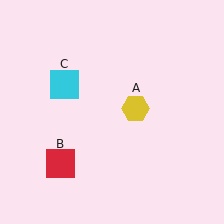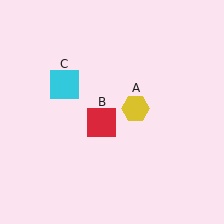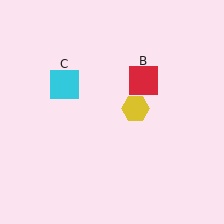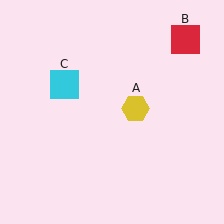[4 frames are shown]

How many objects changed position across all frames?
1 object changed position: red square (object B).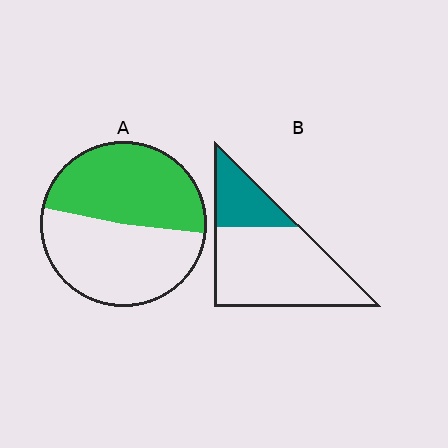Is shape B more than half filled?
No.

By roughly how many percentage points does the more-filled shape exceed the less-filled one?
By roughly 20 percentage points (A over B).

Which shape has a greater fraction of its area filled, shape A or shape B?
Shape A.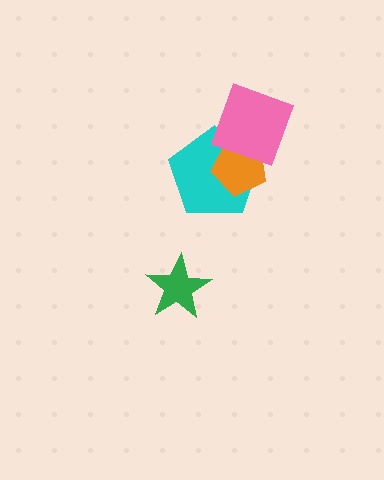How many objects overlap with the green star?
0 objects overlap with the green star.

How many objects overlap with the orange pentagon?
2 objects overlap with the orange pentagon.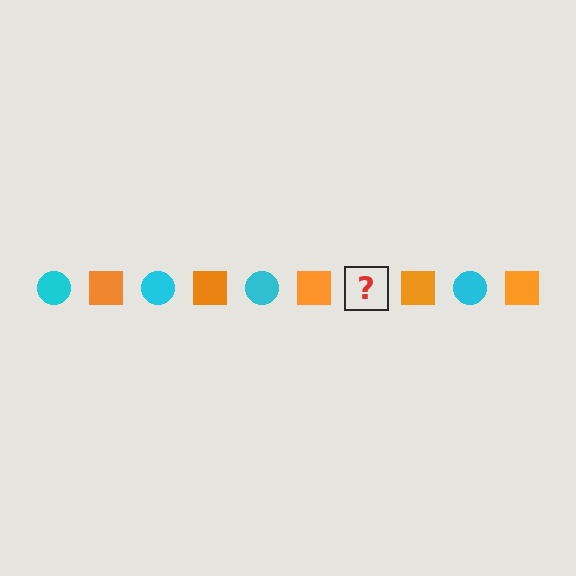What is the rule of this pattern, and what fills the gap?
The rule is that the pattern alternates between cyan circle and orange square. The gap should be filled with a cyan circle.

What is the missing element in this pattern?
The missing element is a cyan circle.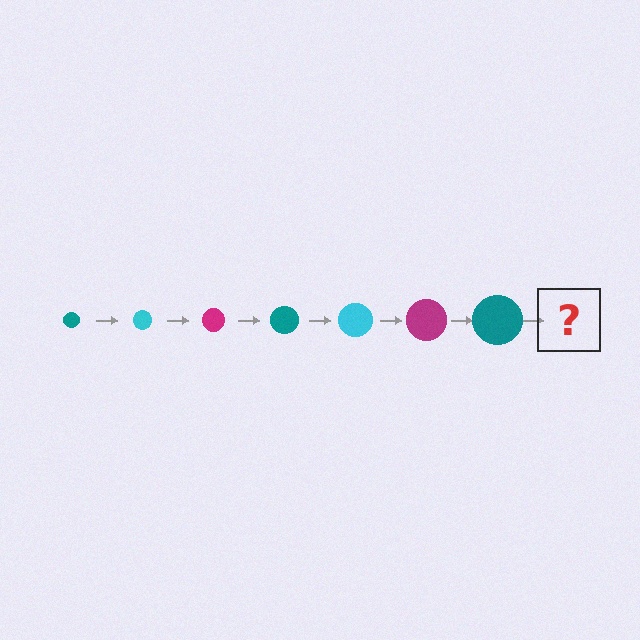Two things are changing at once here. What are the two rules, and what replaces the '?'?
The two rules are that the circle grows larger each step and the color cycles through teal, cyan, and magenta. The '?' should be a cyan circle, larger than the previous one.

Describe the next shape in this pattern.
It should be a cyan circle, larger than the previous one.